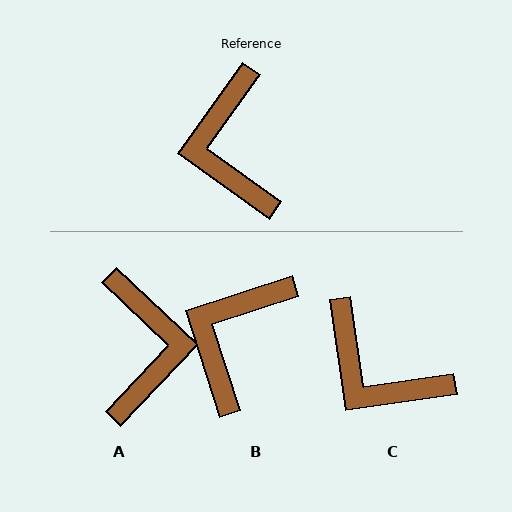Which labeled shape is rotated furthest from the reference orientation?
A, about 172 degrees away.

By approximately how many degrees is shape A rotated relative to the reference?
Approximately 172 degrees counter-clockwise.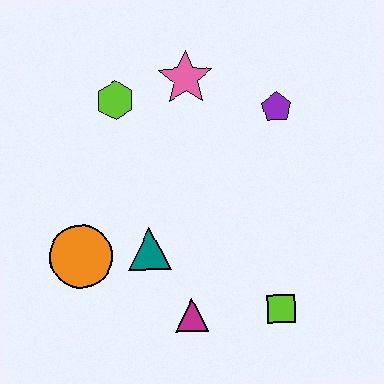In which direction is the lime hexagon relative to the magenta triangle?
The lime hexagon is above the magenta triangle.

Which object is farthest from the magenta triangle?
The pink star is farthest from the magenta triangle.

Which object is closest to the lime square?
The magenta triangle is closest to the lime square.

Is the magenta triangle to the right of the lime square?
No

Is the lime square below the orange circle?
Yes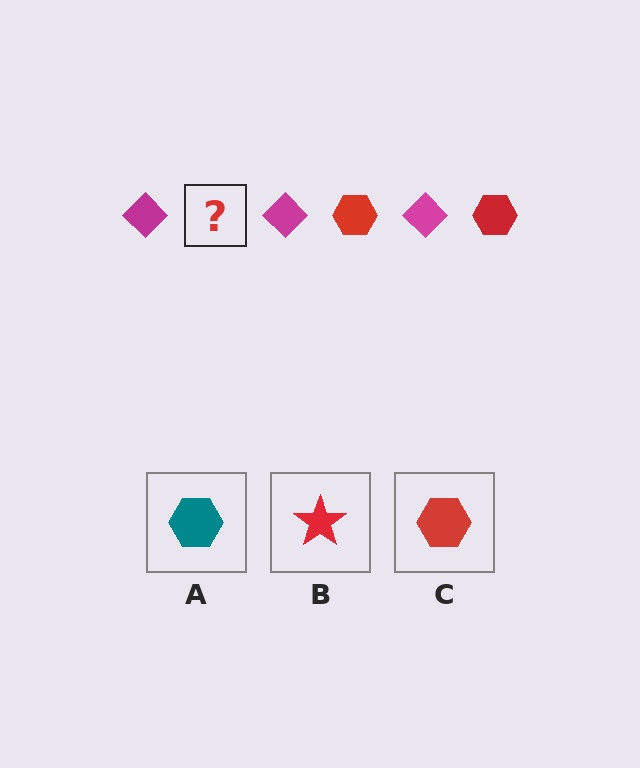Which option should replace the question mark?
Option C.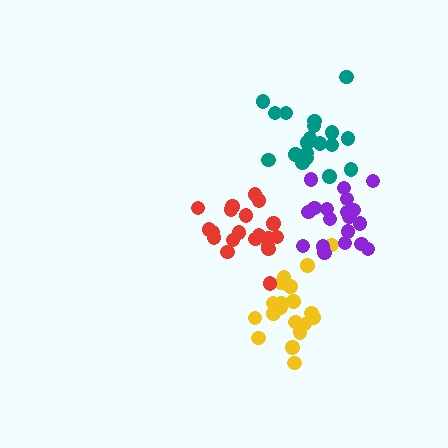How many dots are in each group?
Group 1: 20 dots, Group 2: 20 dots, Group 3: 19 dots, Group 4: 19 dots (78 total).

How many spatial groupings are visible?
There are 4 spatial groupings.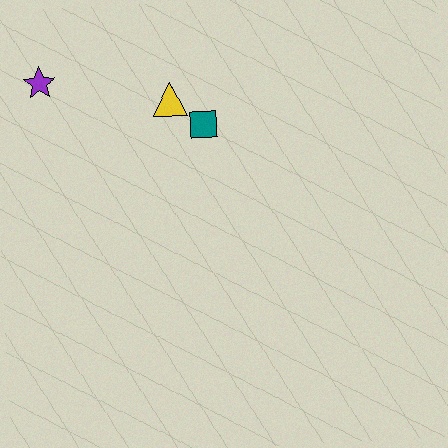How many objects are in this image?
There are 3 objects.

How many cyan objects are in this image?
There are no cyan objects.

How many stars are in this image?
There is 1 star.